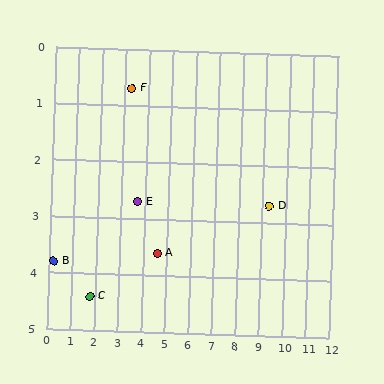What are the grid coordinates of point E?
Point E is at approximately (3.7, 2.7).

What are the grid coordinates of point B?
Point B is at approximately (0.2, 3.8).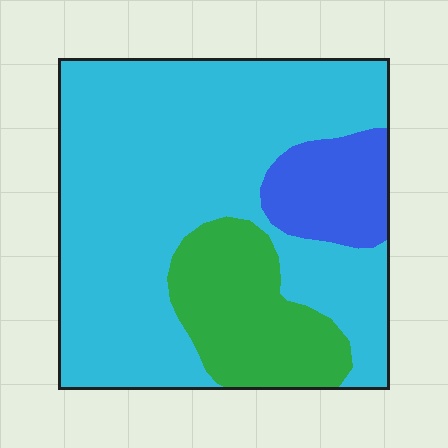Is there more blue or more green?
Green.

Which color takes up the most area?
Cyan, at roughly 70%.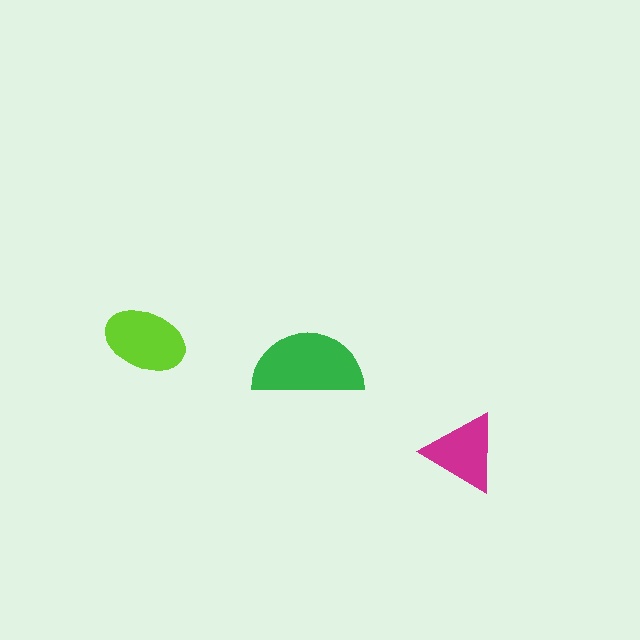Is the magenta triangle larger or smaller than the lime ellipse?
Smaller.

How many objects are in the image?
There are 3 objects in the image.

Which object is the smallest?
The magenta triangle.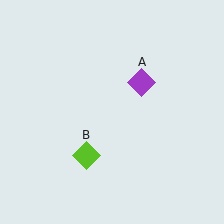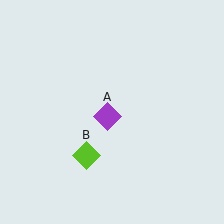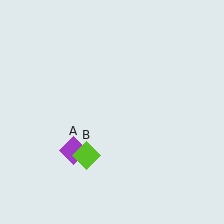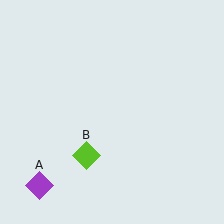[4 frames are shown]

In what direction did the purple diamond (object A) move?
The purple diamond (object A) moved down and to the left.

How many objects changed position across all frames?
1 object changed position: purple diamond (object A).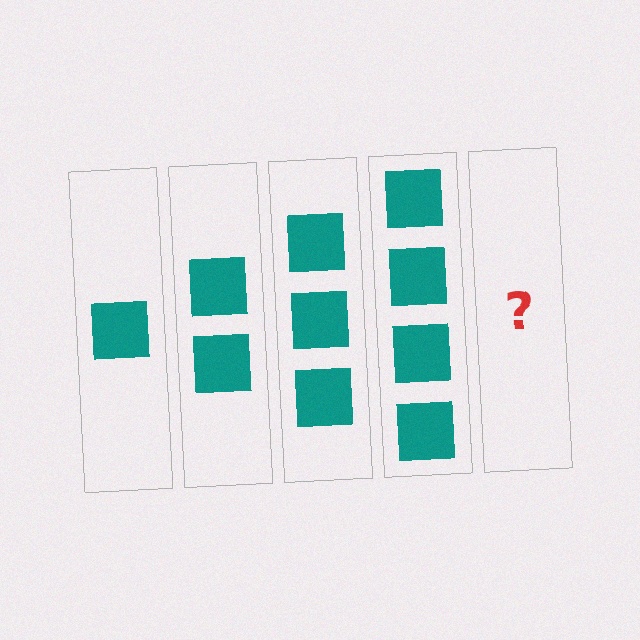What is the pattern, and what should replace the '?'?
The pattern is that each step adds one more square. The '?' should be 5 squares.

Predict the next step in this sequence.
The next step is 5 squares.